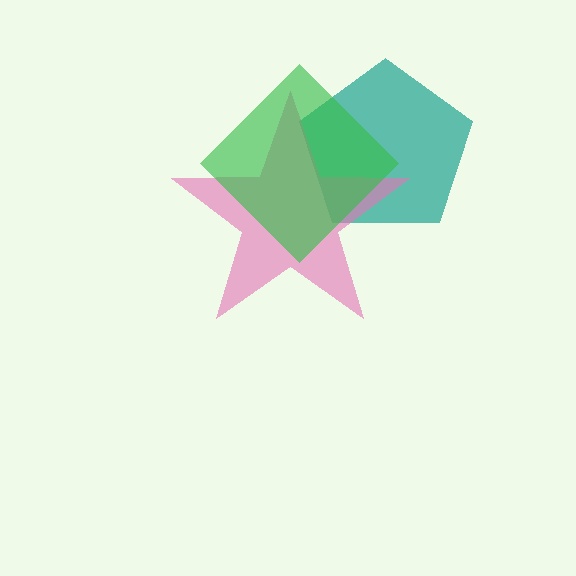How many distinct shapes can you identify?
There are 3 distinct shapes: a teal pentagon, a pink star, a green diamond.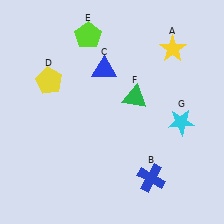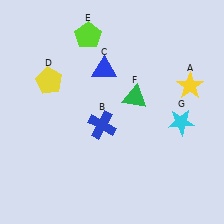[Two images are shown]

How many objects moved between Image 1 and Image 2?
2 objects moved between the two images.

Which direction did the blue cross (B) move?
The blue cross (B) moved up.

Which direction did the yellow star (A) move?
The yellow star (A) moved down.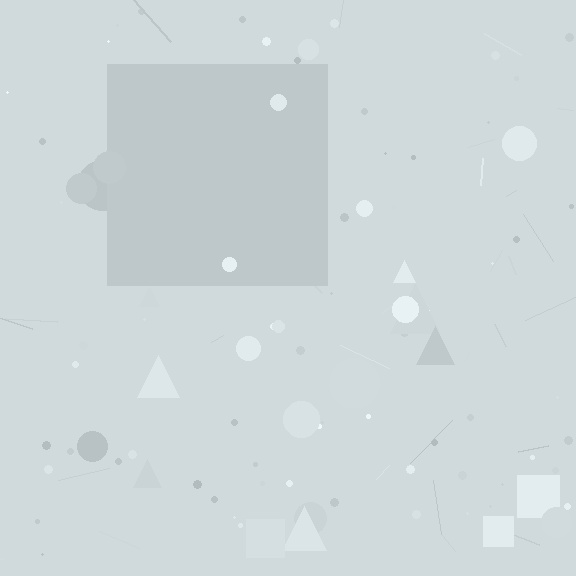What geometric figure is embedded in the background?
A square is embedded in the background.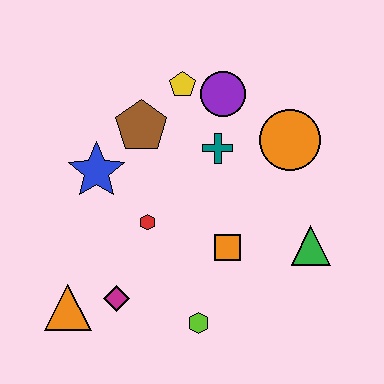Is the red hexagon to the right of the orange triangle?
Yes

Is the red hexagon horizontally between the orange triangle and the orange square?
Yes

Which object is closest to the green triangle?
The orange square is closest to the green triangle.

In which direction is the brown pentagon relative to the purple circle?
The brown pentagon is to the left of the purple circle.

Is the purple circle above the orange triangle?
Yes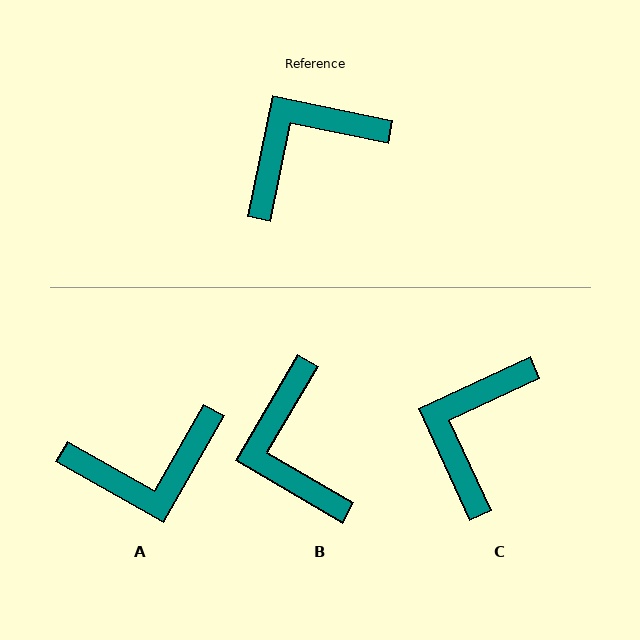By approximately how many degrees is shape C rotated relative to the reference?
Approximately 36 degrees counter-clockwise.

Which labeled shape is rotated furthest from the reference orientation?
A, about 162 degrees away.